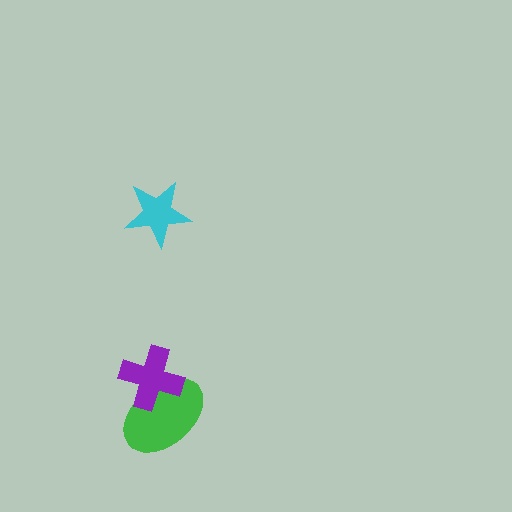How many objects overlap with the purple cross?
1 object overlaps with the purple cross.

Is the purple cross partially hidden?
No, no other shape covers it.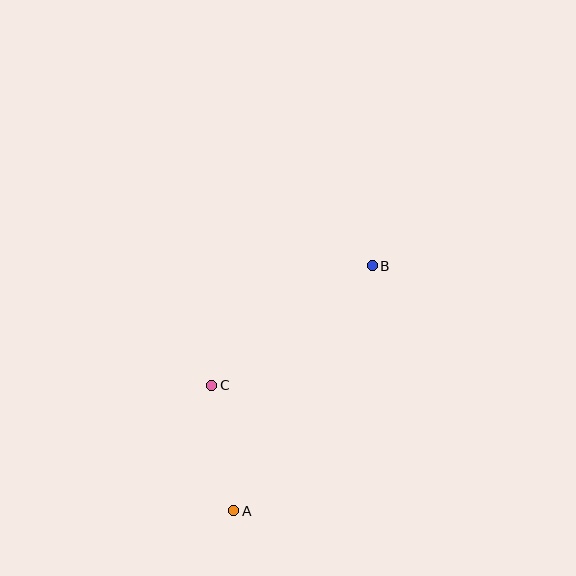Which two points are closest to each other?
Points A and C are closest to each other.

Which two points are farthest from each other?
Points A and B are farthest from each other.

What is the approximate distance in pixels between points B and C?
The distance between B and C is approximately 200 pixels.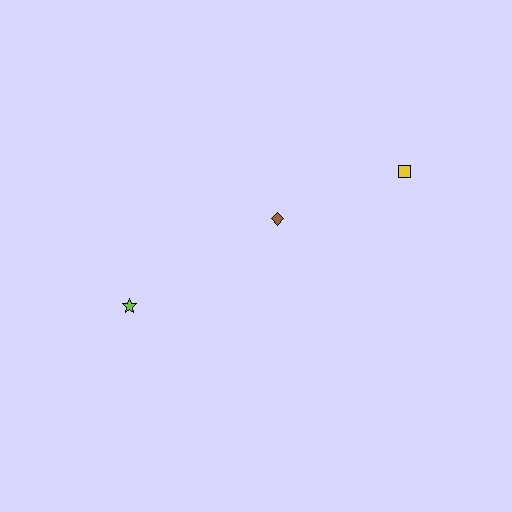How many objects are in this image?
There are 3 objects.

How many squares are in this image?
There is 1 square.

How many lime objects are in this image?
There is 1 lime object.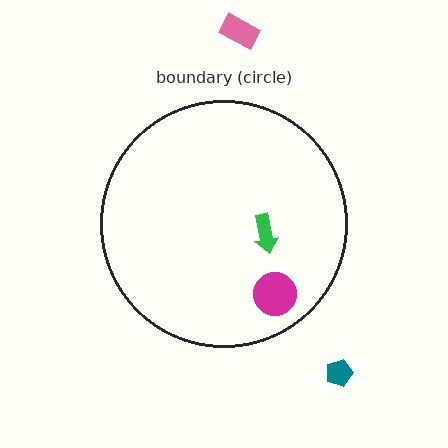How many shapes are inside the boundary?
2 inside, 2 outside.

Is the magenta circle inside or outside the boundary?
Inside.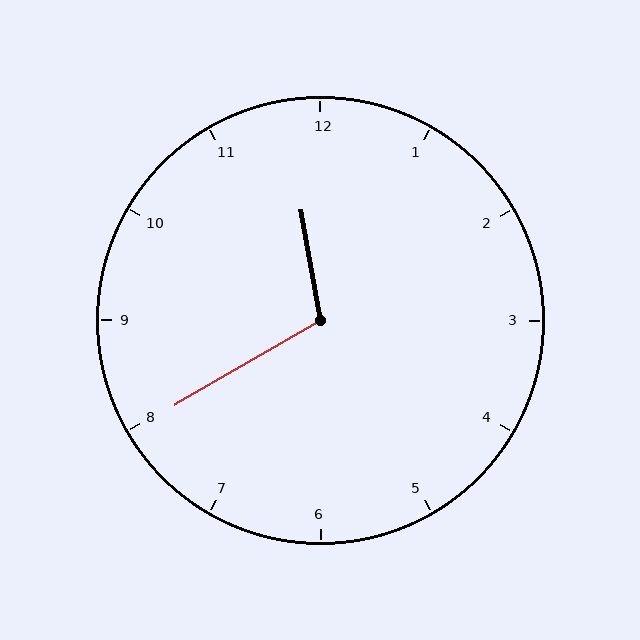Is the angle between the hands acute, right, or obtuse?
It is obtuse.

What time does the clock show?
11:40.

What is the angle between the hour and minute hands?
Approximately 110 degrees.